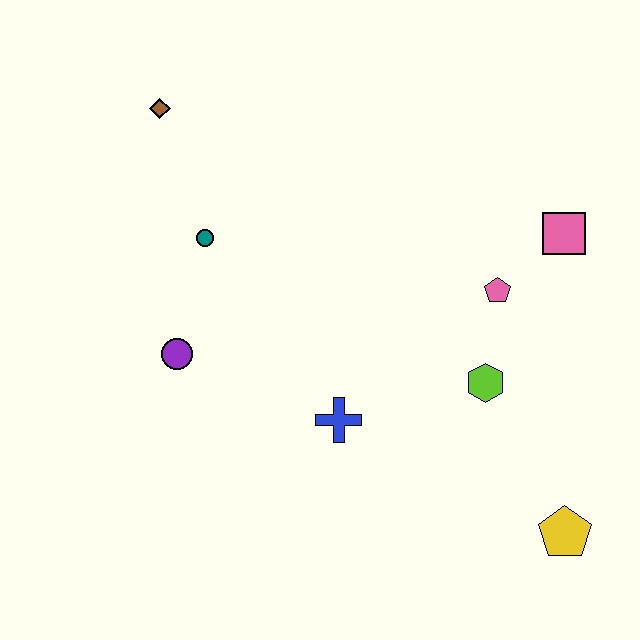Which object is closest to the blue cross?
The lime hexagon is closest to the blue cross.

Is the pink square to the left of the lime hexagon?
No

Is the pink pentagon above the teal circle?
No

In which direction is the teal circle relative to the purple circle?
The teal circle is above the purple circle.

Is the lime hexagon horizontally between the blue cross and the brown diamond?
No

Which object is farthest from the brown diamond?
The yellow pentagon is farthest from the brown diamond.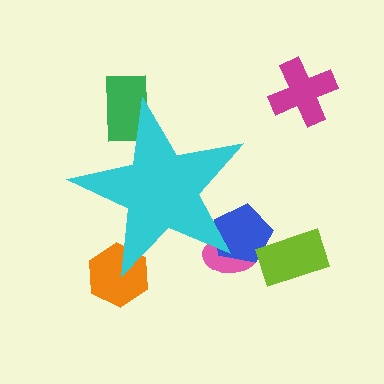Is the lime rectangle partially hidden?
No, the lime rectangle is fully visible.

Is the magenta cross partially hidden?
No, the magenta cross is fully visible.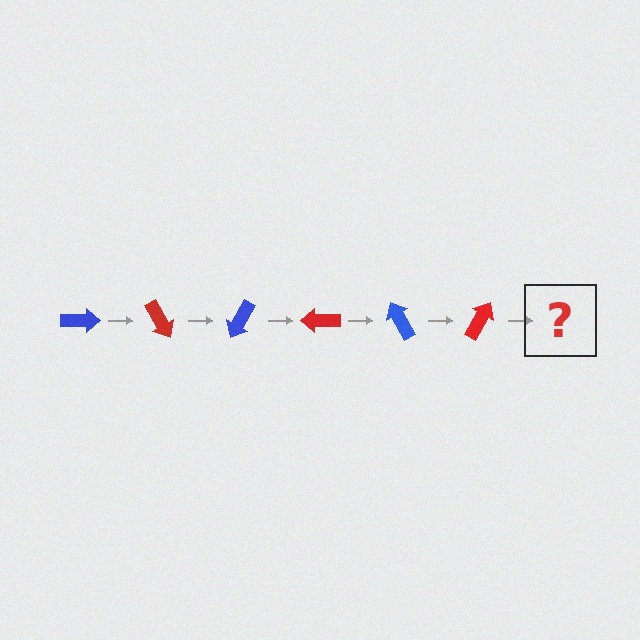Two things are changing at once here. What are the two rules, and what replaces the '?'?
The two rules are that it rotates 60 degrees each step and the color cycles through blue and red. The '?' should be a blue arrow, rotated 360 degrees from the start.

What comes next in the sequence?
The next element should be a blue arrow, rotated 360 degrees from the start.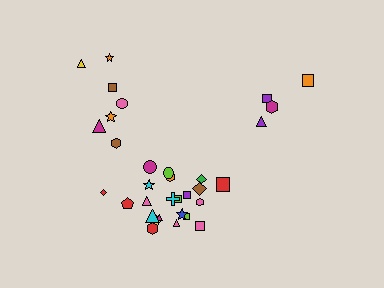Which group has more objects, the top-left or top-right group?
The top-left group.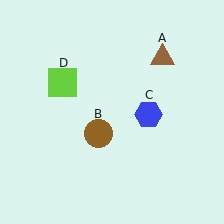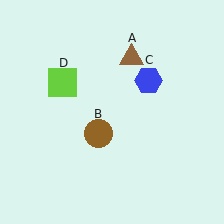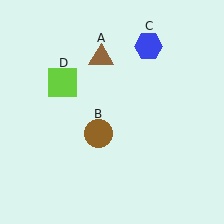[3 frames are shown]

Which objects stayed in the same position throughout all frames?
Brown circle (object B) and lime square (object D) remained stationary.